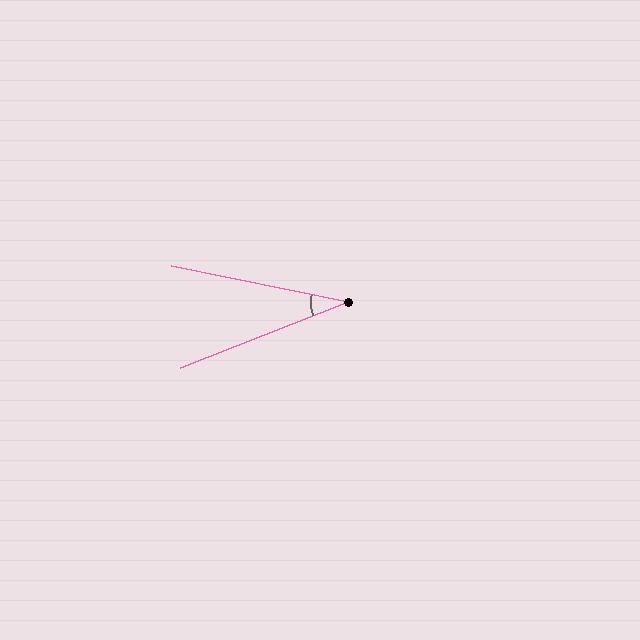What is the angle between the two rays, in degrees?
Approximately 33 degrees.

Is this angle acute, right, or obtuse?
It is acute.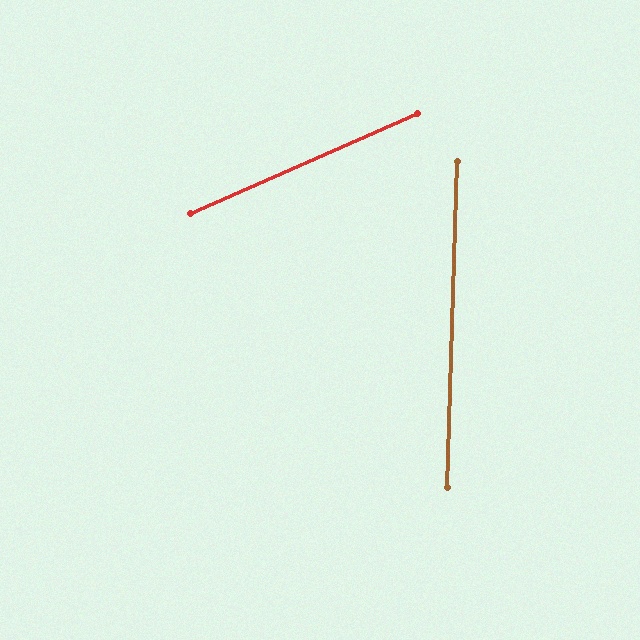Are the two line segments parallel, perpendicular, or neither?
Neither parallel nor perpendicular — they differ by about 65°.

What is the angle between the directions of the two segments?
Approximately 65 degrees.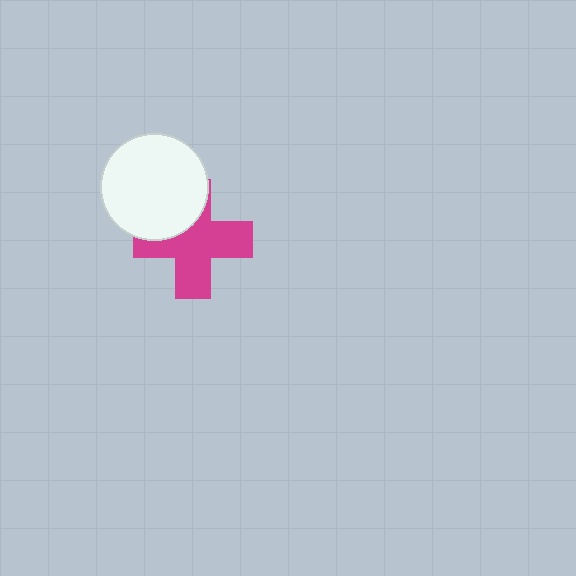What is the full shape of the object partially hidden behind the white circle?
The partially hidden object is a magenta cross.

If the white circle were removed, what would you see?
You would see the complete magenta cross.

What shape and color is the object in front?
The object in front is a white circle.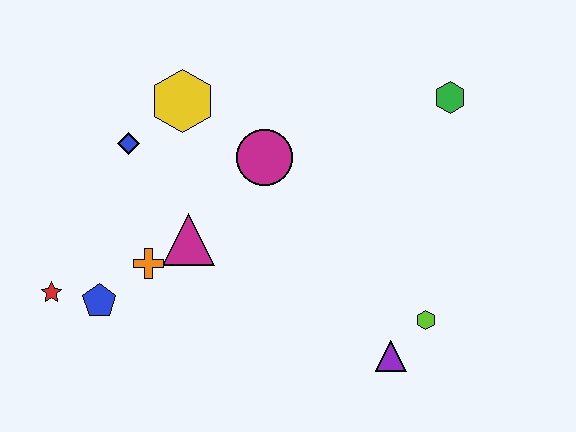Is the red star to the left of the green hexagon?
Yes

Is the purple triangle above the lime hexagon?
No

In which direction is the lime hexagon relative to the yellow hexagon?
The lime hexagon is to the right of the yellow hexagon.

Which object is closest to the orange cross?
The magenta triangle is closest to the orange cross.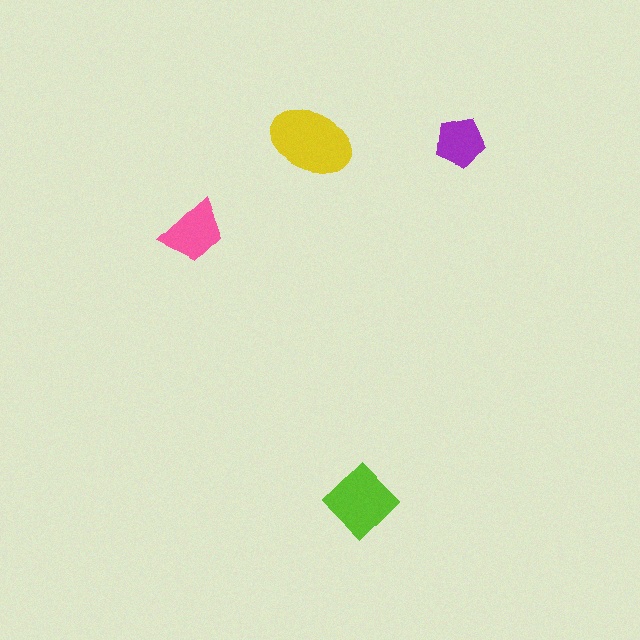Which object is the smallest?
The purple pentagon.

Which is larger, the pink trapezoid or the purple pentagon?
The pink trapezoid.